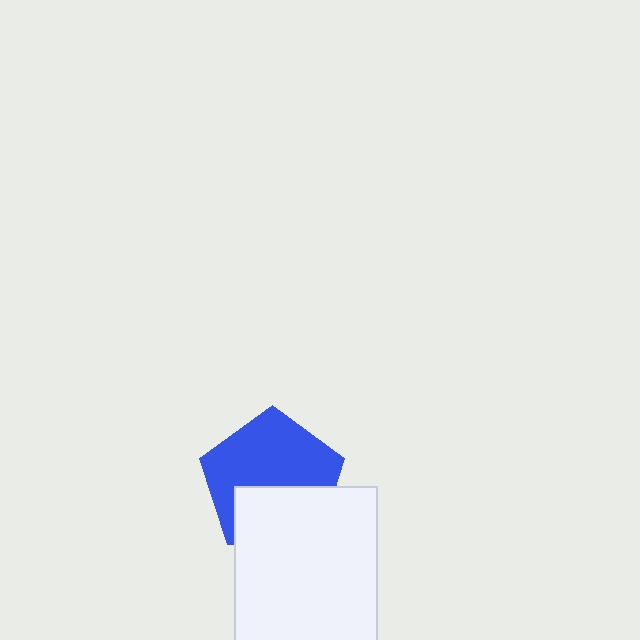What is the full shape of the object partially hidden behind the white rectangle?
The partially hidden object is a blue pentagon.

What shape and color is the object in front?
The object in front is a white rectangle.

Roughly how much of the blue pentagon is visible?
About half of it is visible (roughly 60%).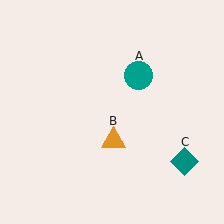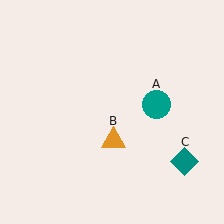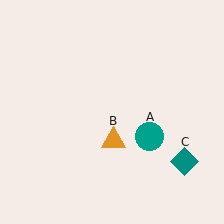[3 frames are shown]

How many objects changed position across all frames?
1 object changed position: teal circle (object A).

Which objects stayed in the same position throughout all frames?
Orange triangle (object B) and teal diamond (object C) remained stationary.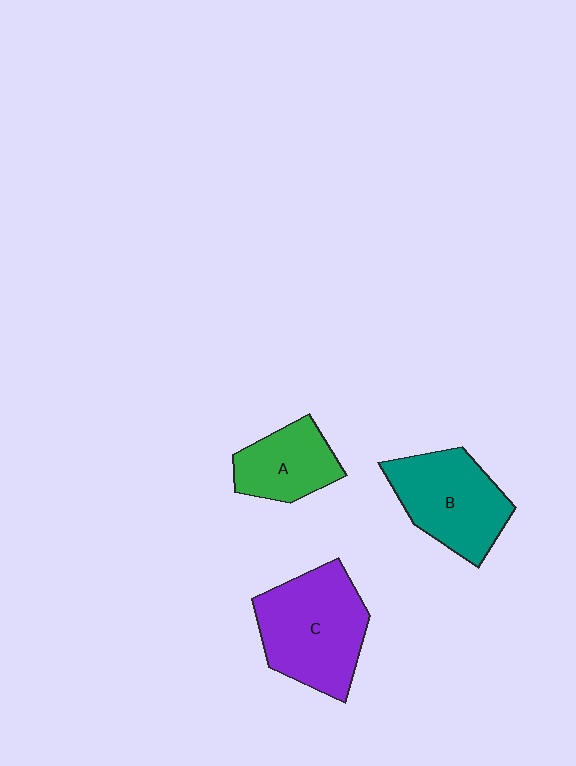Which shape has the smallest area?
Shape A (green).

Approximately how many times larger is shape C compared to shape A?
Approximately 1.7 times.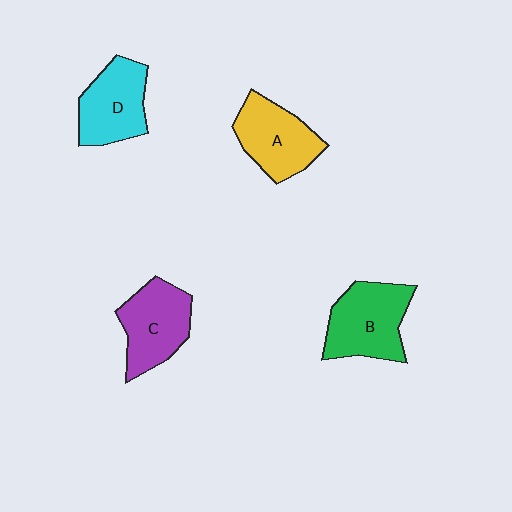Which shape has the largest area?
Shape B (green).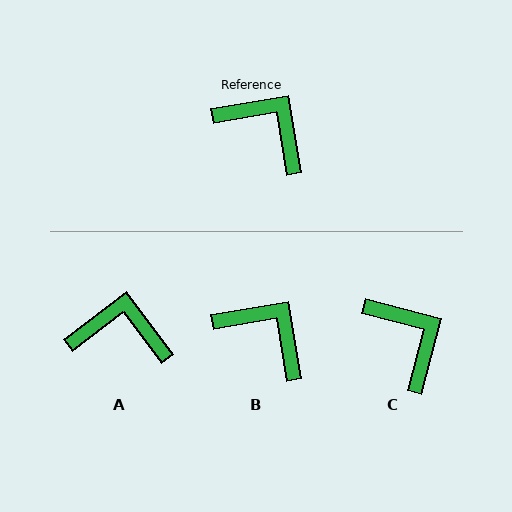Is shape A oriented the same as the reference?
No, it is off by about 28 degrees.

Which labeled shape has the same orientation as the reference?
B.